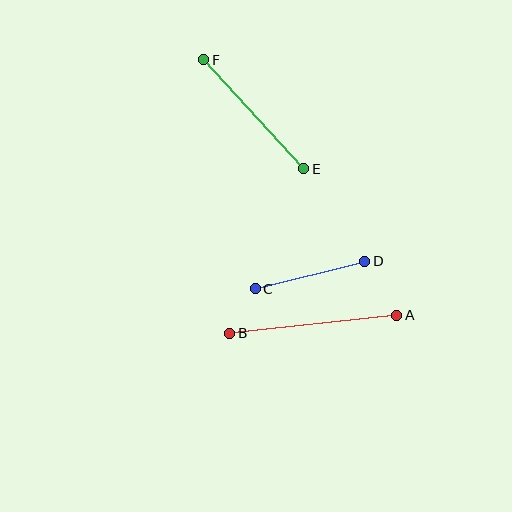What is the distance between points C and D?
The distance is approximately 113 pixels.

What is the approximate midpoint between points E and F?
The midpoint is at approximately (254, 114) pixels.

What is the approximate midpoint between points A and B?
The midpoint is at approximately (313, 324) pixels.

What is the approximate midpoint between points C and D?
The midpoint is at approximately (310, 275) pixels.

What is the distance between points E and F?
The distance is approximately 148 pixels.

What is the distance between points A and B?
The distance is approximately 168 pixels.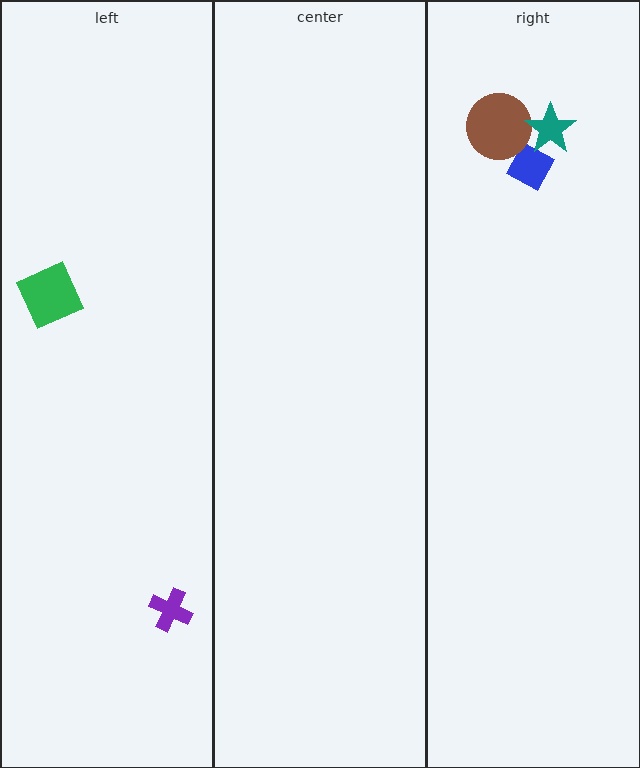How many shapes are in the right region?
3.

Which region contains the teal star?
The right region.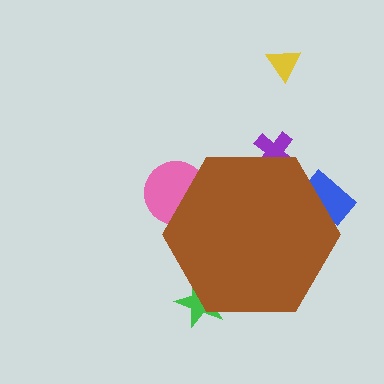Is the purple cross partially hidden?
Yes, the purple cross is partially hidden behind the brown hexagon.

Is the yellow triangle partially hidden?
No, the yellow triangle is fully visible.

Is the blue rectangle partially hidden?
Yes, the blue rectangle is partially hidden behind the brown hexagon.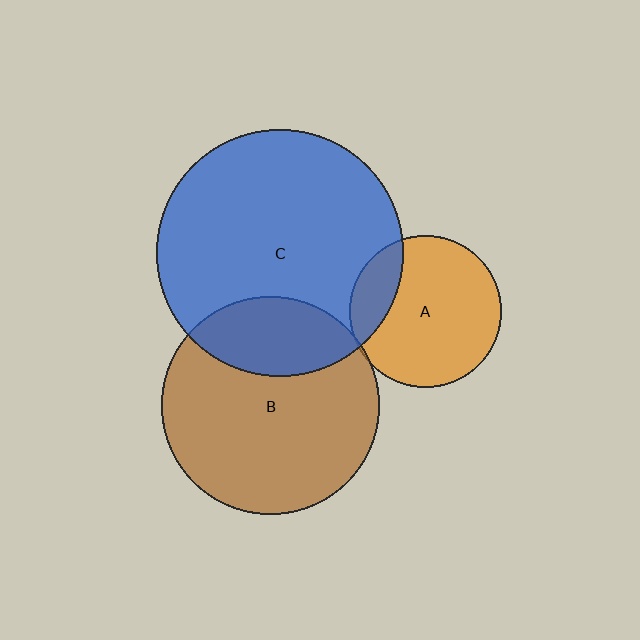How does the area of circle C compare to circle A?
Approximately 2.6 times.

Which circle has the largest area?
Circle C (blue).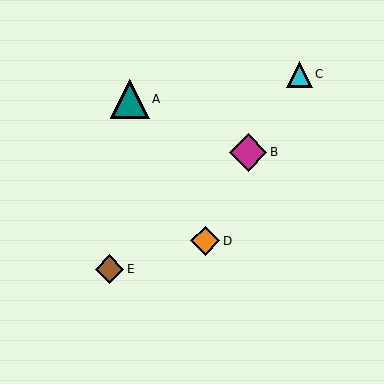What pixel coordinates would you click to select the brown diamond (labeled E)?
Click at (109, 269) to select the brown diamond E.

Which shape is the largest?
The teal triangle (labeled A) is the largest.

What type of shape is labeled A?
Shape A is a teal triangle.